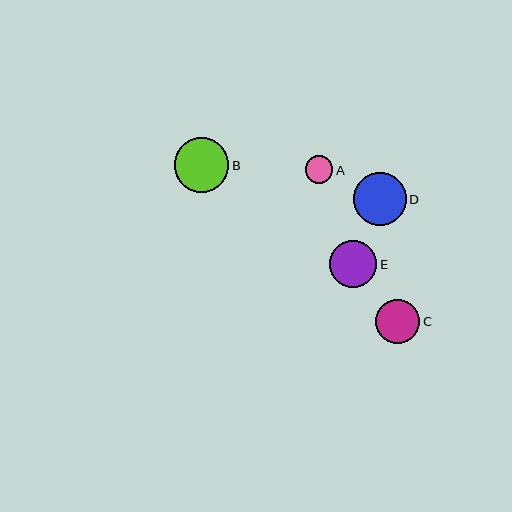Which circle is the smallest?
Circle A is the smallest with a size of approximately 28 pixels.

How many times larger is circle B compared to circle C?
Circle B is approximately 1.2 times the size of circle C.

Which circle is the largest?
Circle B is the largest with a size of approximately 55 pixels.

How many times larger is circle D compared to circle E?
Circle D is approximately 1.1 times the size of circle E.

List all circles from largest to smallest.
From largest to smallest: B, D, E, C, A.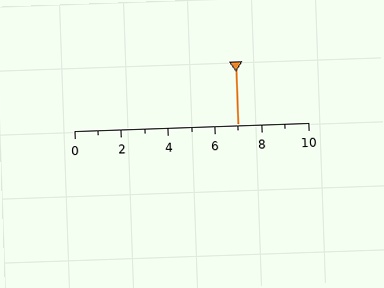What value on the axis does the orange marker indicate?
The marker indicates approximately 7.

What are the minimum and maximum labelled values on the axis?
The axis runs from 0 to 10.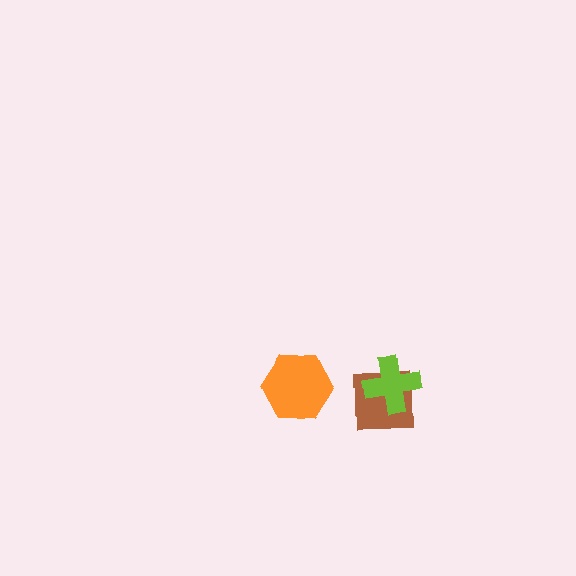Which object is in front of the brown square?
The lime cross is in front of the brown square.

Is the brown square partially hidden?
Yes, it is partially covered by another shape.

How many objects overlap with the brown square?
1 object overlaps with the brown square.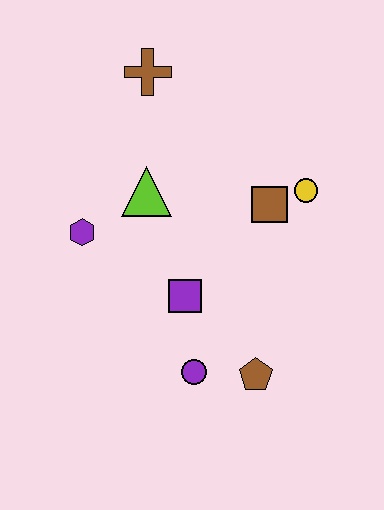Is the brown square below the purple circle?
No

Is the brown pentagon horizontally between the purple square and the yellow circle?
Yes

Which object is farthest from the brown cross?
The brown pentagon is farthest from the brown cross.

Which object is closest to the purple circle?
The brown pentagon is closest to the purple circle.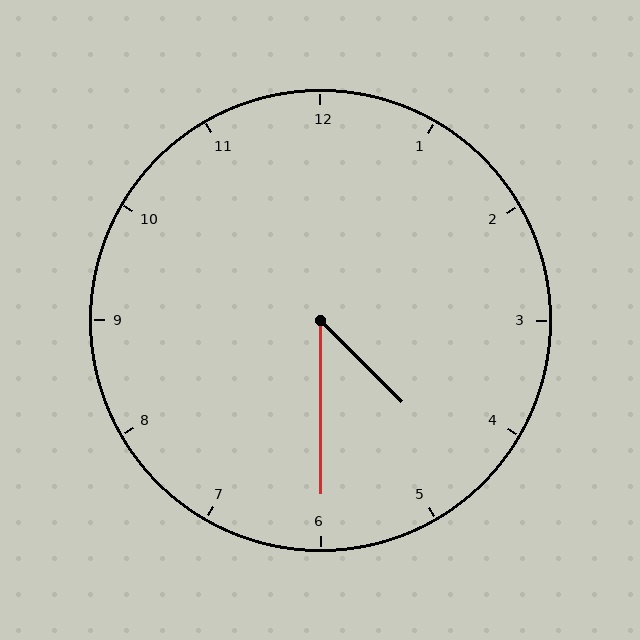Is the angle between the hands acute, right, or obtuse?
It is acute.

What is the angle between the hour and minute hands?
Approximately 45 degrees.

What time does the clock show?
4:30.